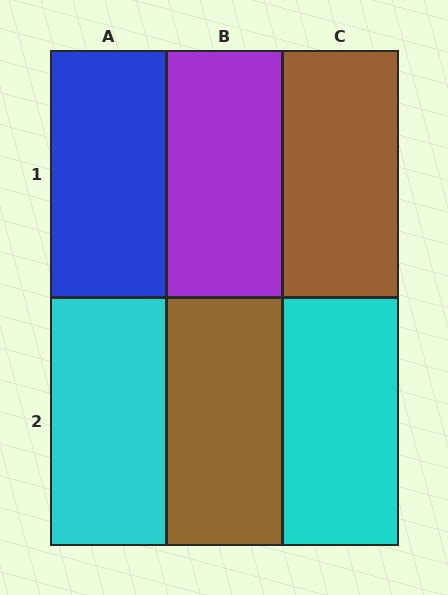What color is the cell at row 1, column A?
Blue.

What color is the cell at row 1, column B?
Purple.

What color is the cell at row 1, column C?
Brown.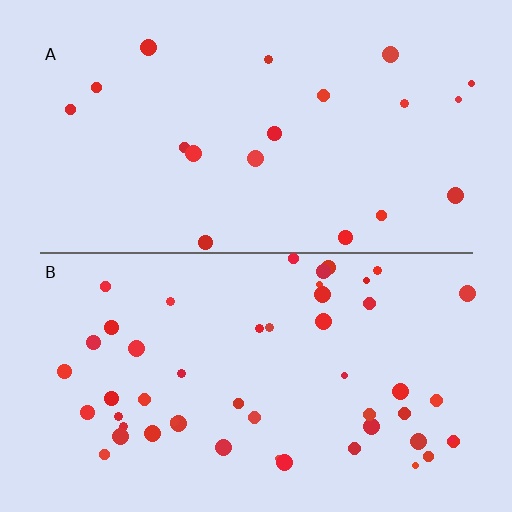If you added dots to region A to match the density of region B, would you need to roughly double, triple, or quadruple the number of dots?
Approximately triple.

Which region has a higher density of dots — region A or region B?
B (the bottom).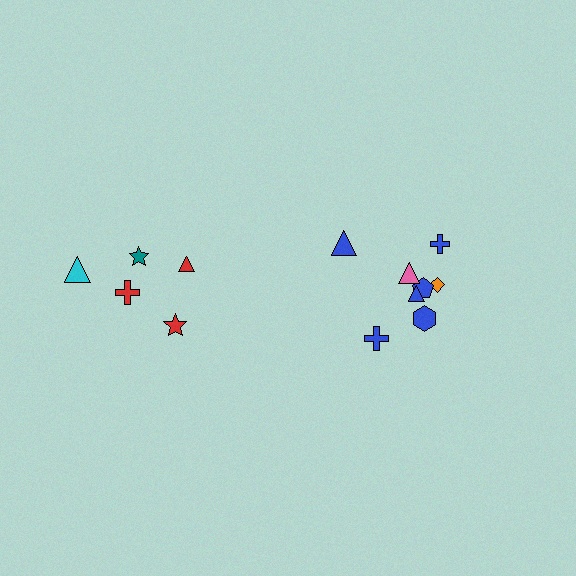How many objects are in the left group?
There are 5 objects.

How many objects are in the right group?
There are 8 objects.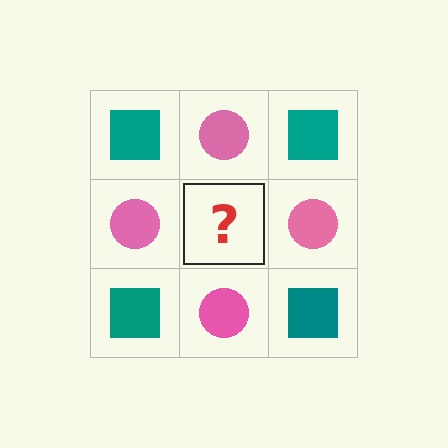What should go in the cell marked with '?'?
The missing cell should contain a teal square.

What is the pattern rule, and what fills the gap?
The rule is that it alternates teal square and pink circle in a checkerboard pattern. The gap should be filled with a teal square.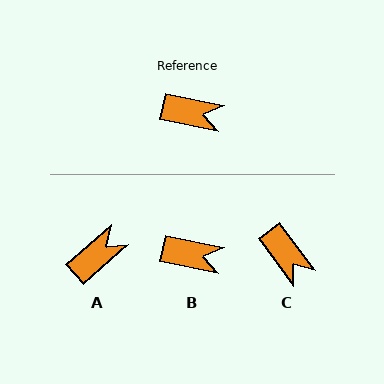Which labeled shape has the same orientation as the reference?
B.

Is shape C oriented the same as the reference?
No, it is off by about 42 degrees.